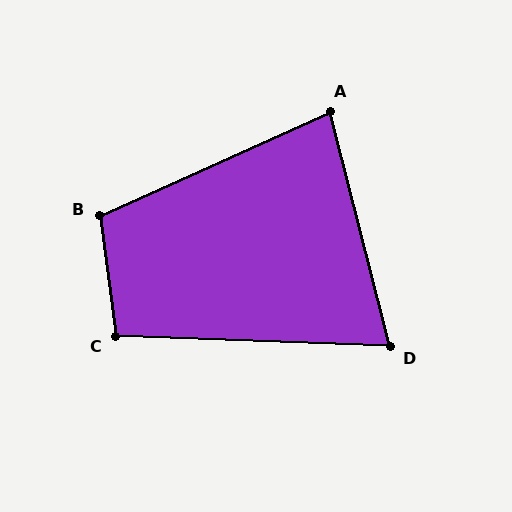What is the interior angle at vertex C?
Approximately 100 degrees (obtuse).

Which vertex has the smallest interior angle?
D, at approximately 73 degrees.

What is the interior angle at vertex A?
Approximately 80 degrees (acute).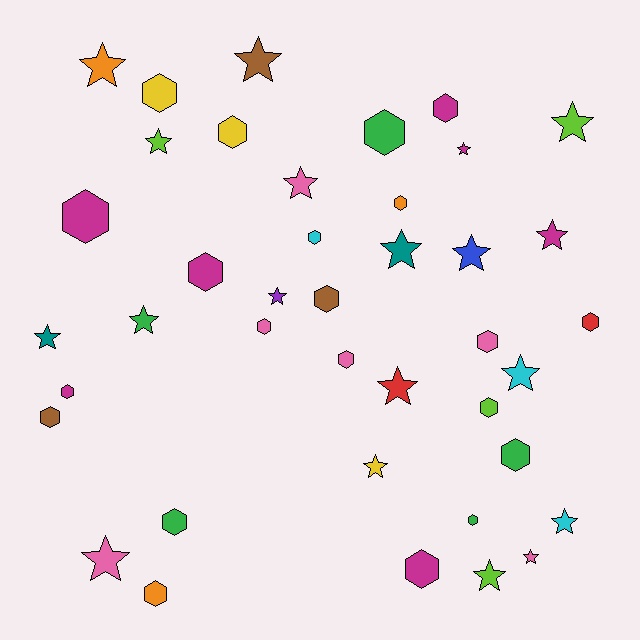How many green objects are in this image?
There are 5 green objects.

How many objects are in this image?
There are 40 objects.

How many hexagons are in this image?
There are 21 hexagons.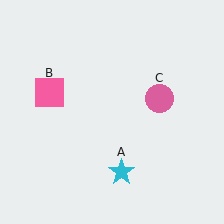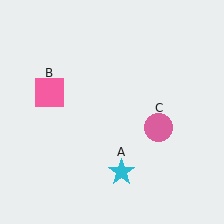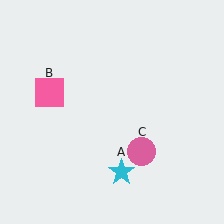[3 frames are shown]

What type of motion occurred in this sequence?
The pink circle (object C) rotated clockwise around the center of the scene.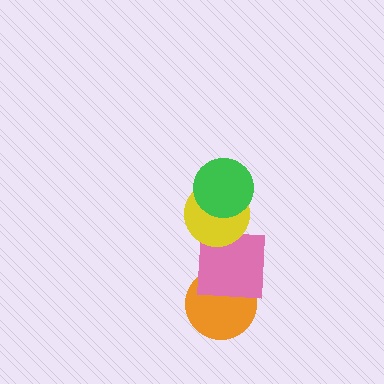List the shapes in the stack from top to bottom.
From top to bottom: the green circle, the yellow circle, the pink square, the orange circle.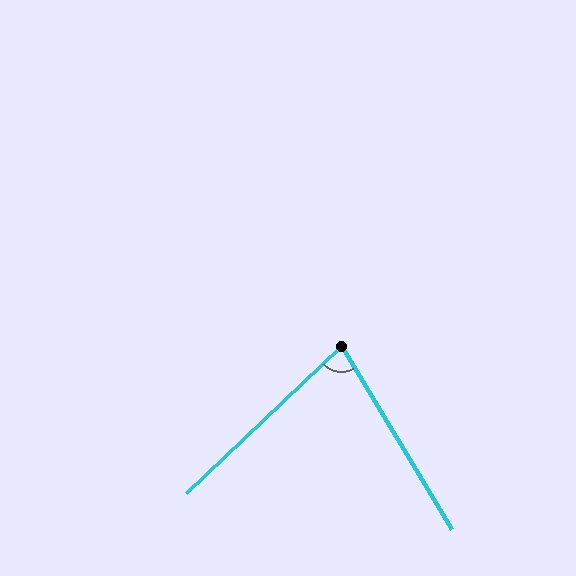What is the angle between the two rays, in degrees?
Approximately 78 degrees.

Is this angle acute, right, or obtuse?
It is acute.